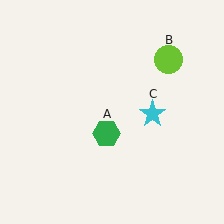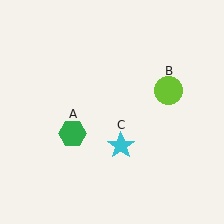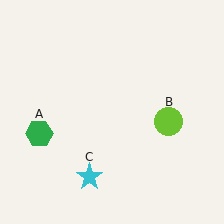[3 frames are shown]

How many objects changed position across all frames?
3 objects changed position: green hexagon (object A), lime circle (object B), cyan star (object C).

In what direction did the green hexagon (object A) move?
The green hexagon (object A) moved left.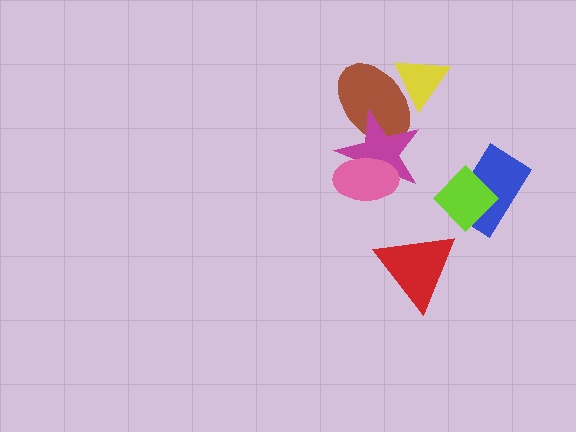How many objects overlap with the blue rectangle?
1 object overlaps with the blue rectangle.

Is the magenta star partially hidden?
Yes, it is partially covered by another shape.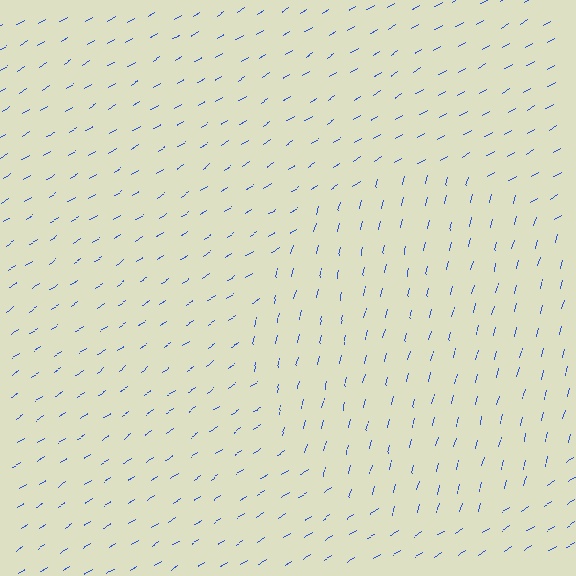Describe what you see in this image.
The image is filled with small blue line segments. A circle region in the image has lines oriented differently from the surrounding lines, creating a visible texture boundary.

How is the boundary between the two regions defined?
The boundary is defined purely by a change in line orientation (approximately 45 degrees difference). All lines are the same color and thickness.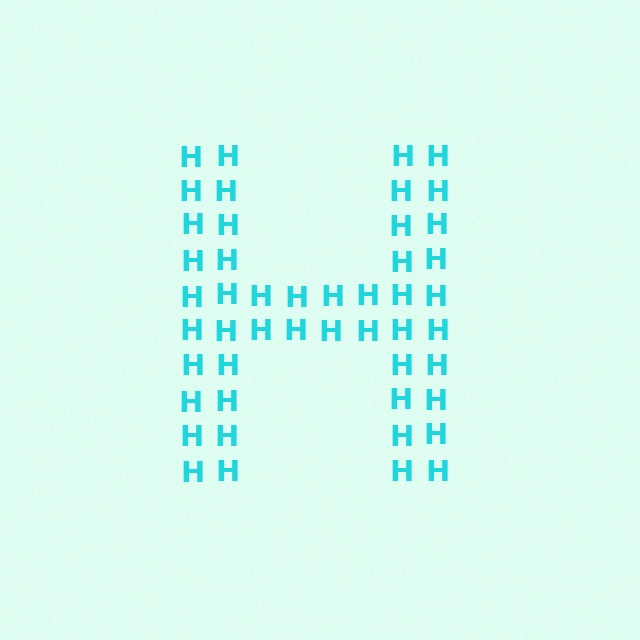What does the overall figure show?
The overall figure shows the letter H.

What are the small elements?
The small elements are letter H's.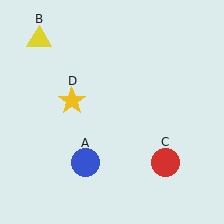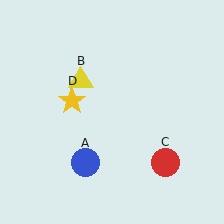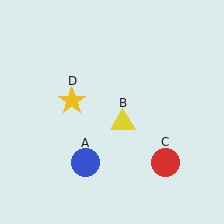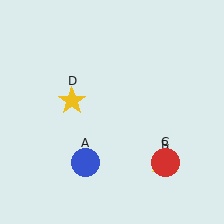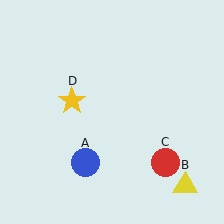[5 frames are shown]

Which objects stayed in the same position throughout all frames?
Blue circle (object A) and red circle (object C) and yellow star (object D) remained stationary.